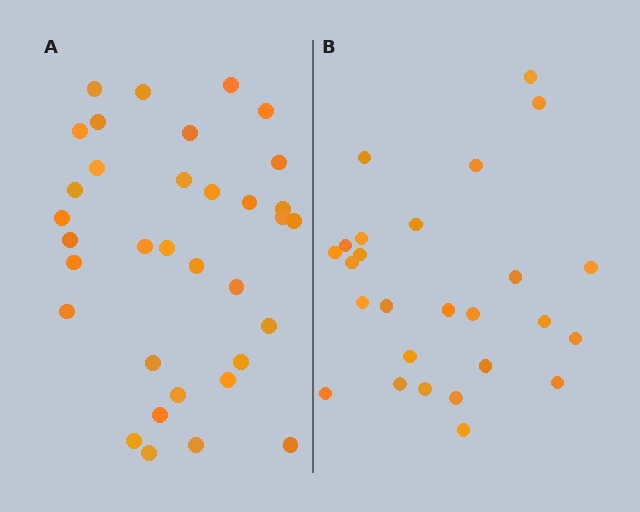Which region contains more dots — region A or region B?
Region A (the left region) has more dots.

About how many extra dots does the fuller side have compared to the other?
Region A has roughly 8 or so more dots than region B.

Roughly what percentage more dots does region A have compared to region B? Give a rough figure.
About 30% more.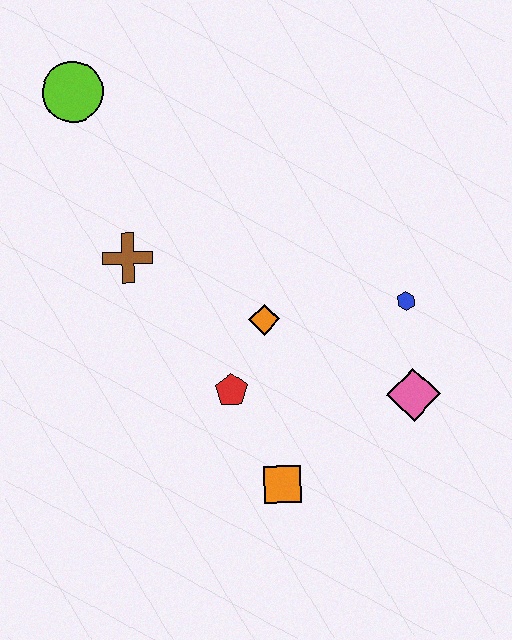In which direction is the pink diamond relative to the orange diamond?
The pink diamond is to the right of the orange diamond.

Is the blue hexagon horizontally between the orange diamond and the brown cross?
No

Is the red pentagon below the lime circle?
Yes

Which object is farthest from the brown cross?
The pink diamond is farthest from the brown cross.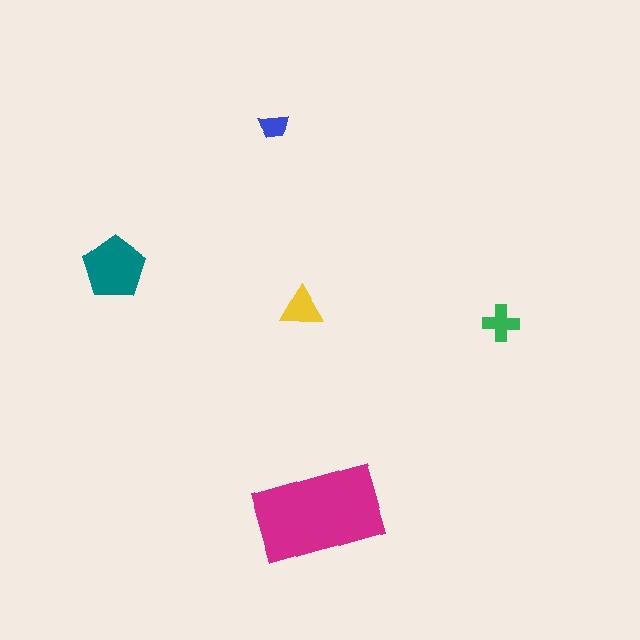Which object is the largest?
The magenta rectangle.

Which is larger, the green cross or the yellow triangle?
The yellow triangle.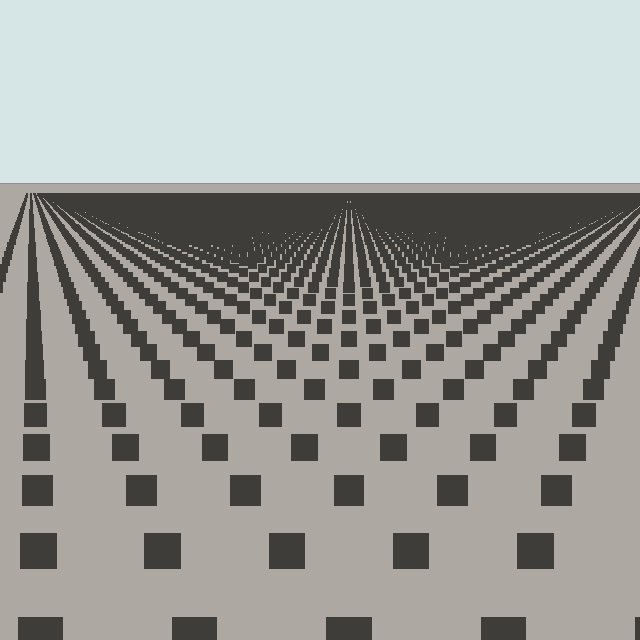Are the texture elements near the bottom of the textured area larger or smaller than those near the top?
Larger. Near the bottom, elements are closer to the viewer and appear at a bigger on-screen size.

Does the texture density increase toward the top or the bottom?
Density increases toward the top.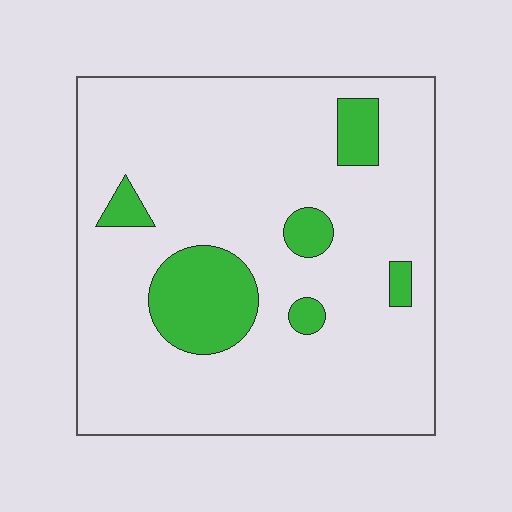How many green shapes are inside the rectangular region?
6.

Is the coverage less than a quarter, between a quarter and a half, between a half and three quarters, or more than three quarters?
Less than a quarter.